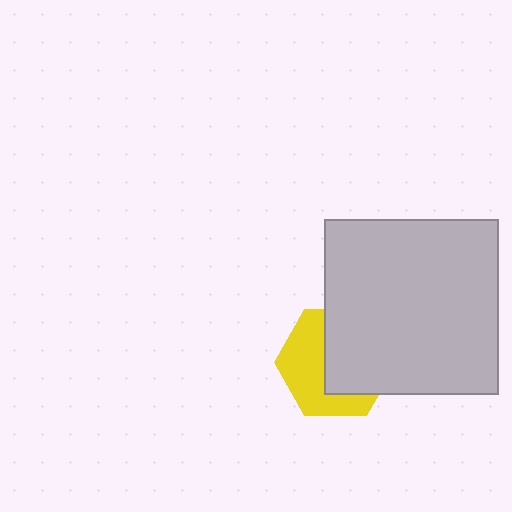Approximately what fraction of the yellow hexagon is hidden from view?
Roughly 53% of the yellow hexagon is hidden behind the light gray square.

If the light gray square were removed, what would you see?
You would see the complete yellow hexagon.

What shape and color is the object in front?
The object in front is a light gray square.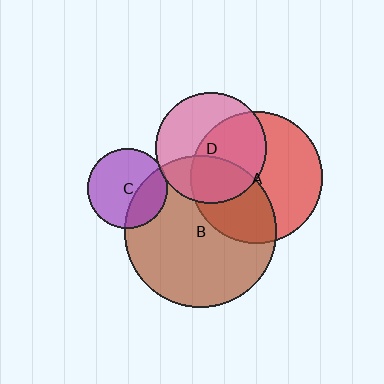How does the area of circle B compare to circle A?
Approximately 1.3 times.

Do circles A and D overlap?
Yes.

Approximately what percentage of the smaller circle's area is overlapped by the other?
Approximately 55%.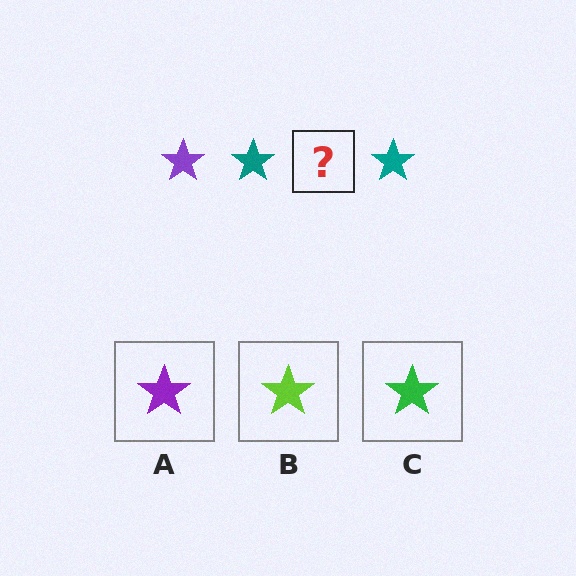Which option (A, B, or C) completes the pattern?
A.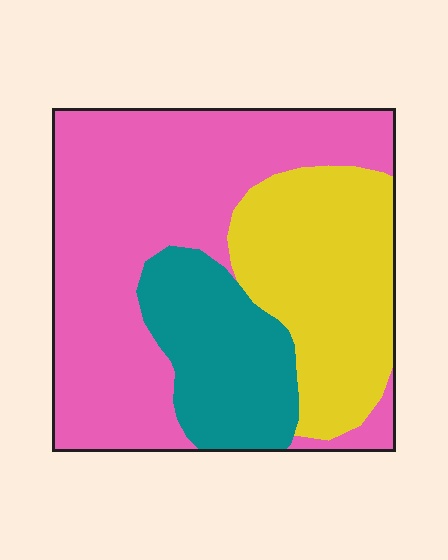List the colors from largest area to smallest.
From largest to smallest: pink, yellow, teal.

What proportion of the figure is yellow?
Yellow covers 28% of the figure.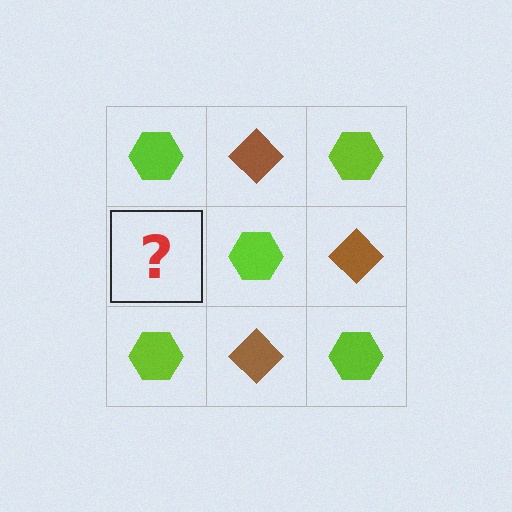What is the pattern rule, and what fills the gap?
The rule is that it alternates lime hexagon and brown diamond in a checkerboard pattern. The gap should be filled with a brown diamond.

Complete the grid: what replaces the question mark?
The question mark should be replaced with a brown diamond.